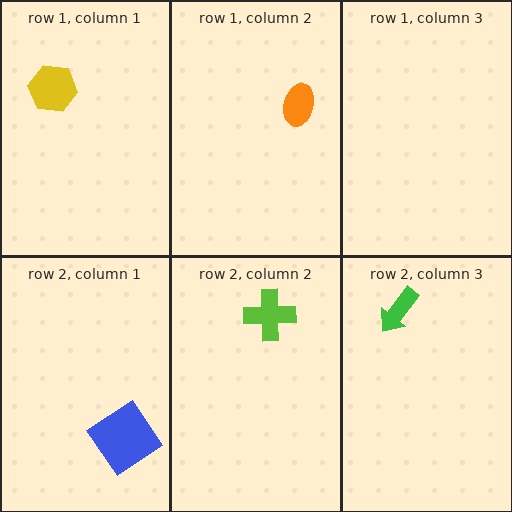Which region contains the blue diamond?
The row 2, column 1 region.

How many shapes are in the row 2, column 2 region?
1.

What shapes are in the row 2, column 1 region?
The blue diamond.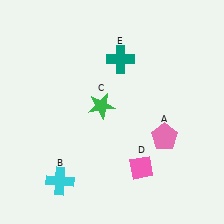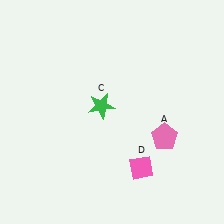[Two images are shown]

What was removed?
The teal cross (E), the cyan cross (B) were removed in Image 2.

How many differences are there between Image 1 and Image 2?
There are 2 differences between the two images.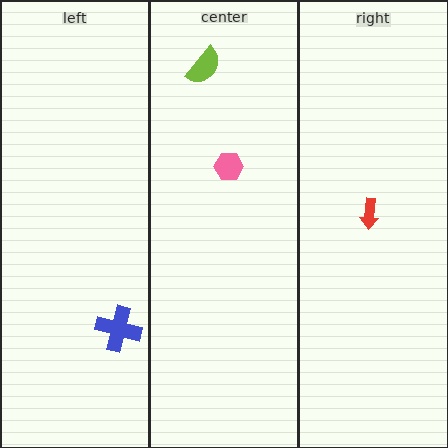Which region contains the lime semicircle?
The center region.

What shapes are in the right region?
The red arrow.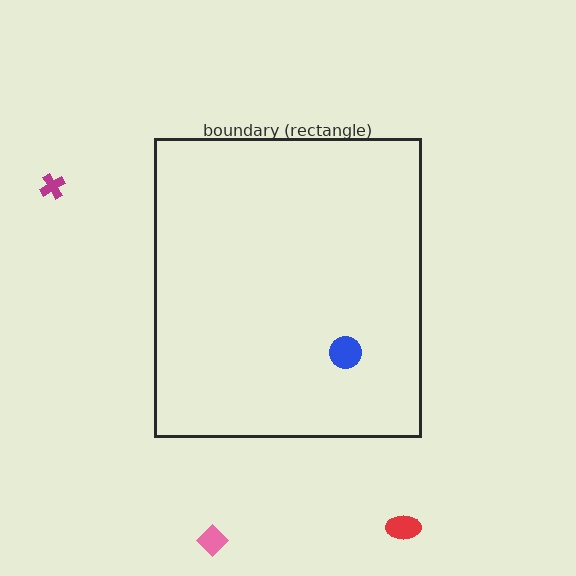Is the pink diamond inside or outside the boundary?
Outside.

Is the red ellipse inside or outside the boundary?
Outside.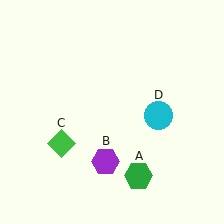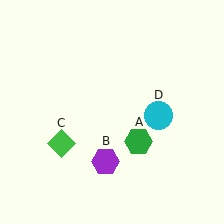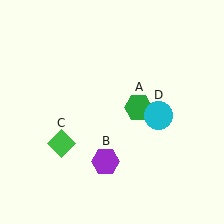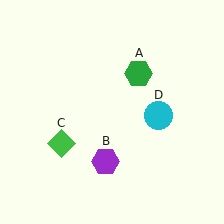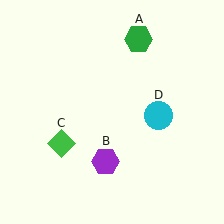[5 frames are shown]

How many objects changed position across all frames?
1 object changed position: green hexagon (object A).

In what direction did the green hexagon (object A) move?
The green hexagon (object A) moved up.